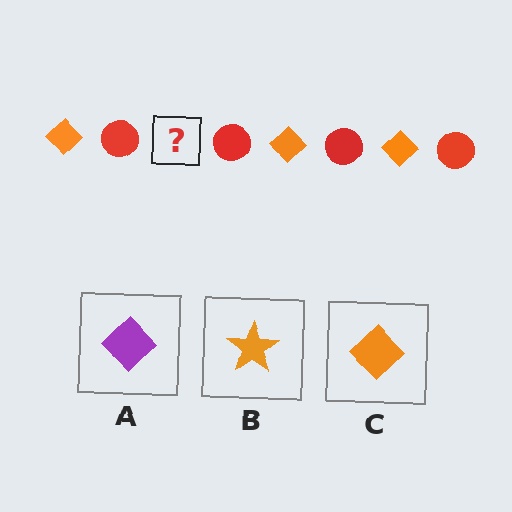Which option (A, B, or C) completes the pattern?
C.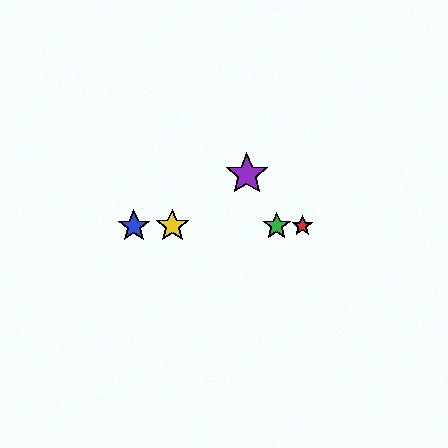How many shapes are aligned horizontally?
4 shapes (the red star, the blue star, the green star, the yellow star) are aligned horizontally.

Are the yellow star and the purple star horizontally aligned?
No, the yellow star is at y≈226 and the purple star is at y≈174.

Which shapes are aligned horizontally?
The red star, the blue star, the green star, the yellow star are aligned horizontally.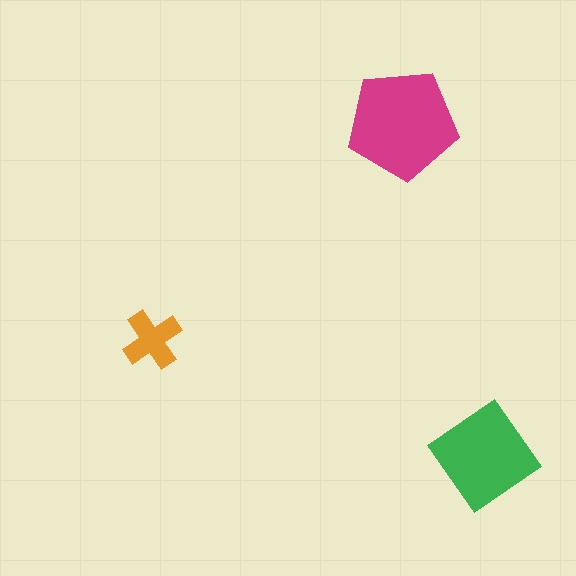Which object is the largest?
The magenta pentagon.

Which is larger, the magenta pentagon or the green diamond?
The magenta pentagon.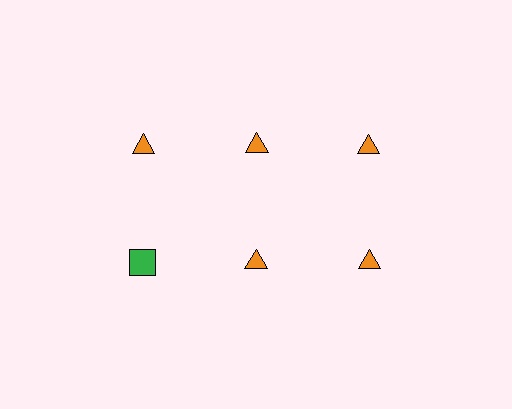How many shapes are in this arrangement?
There are 6 shapes arranged in a grid pattern.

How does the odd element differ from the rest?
It differs in both color (green instead of orange) and shape (square instead of triangle).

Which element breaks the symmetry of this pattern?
The green square in the second row, leftmost column breaks the symmetry. All other shapes are orange triangles.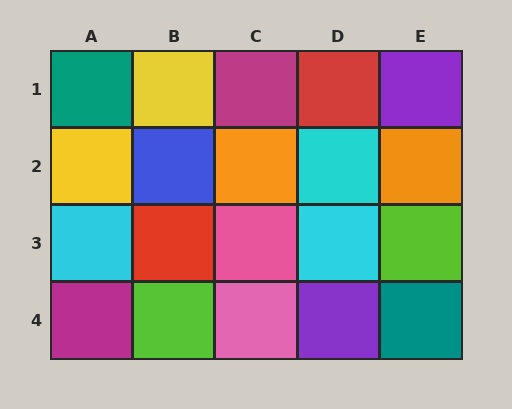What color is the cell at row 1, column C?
Magenta.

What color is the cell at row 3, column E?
Lime.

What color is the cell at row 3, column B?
Red.